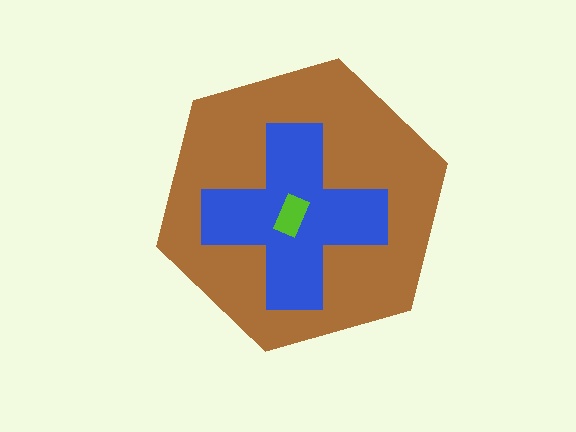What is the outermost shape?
The brown hexagon.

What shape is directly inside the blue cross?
The lime rectangle.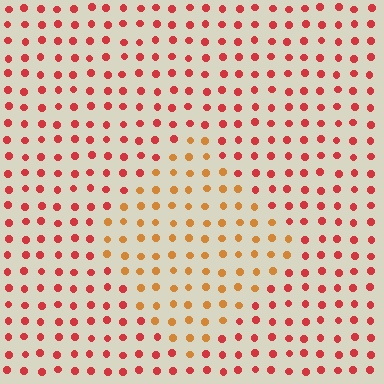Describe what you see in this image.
The image is filled with small red elements in a uniform arrangement. A diamond-shaped region is visible where the elements are tinted to a slightly different hue, forming a subtle color boundary.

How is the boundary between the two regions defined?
The boundary is defined purely by a slight shift in hue (about 34 degrees). Spacing, size, and orientation are identical on both sides.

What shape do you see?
I see a diamond.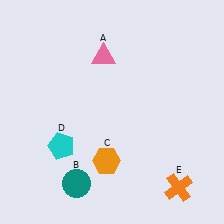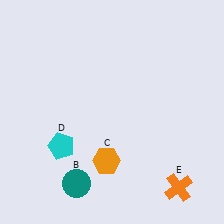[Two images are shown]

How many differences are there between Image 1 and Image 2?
There is 1 difference between the two images.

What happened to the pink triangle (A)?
The pink triangle (A) was removed in Image 2. It was in the top-left area of Image 1.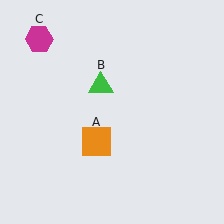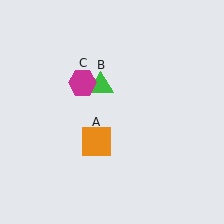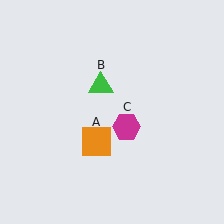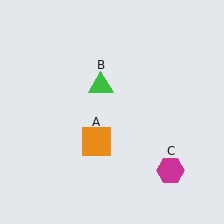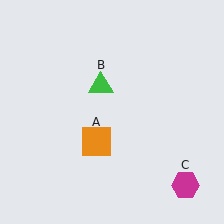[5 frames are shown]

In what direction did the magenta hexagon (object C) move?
The magenta hexagon (object C) moved down and to the right.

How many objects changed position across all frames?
1 object changed position: magenta hexagon (object C).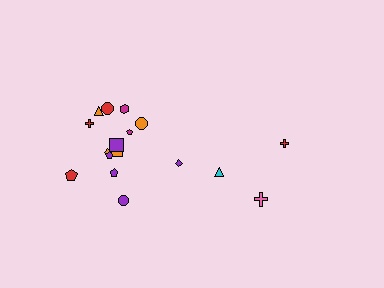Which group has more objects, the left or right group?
The left group.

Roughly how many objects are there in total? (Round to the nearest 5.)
Roughly 20 objects in total.